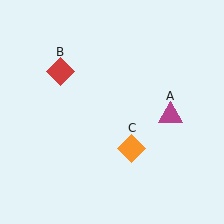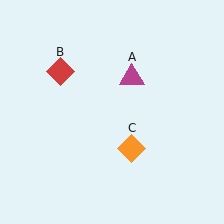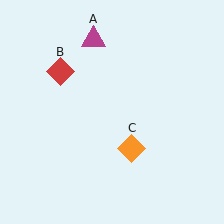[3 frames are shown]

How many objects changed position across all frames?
1 object changed position: magenta triangle (object A).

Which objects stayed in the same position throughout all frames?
Red diamond (object B) and orange diamond (object C) remained stationary.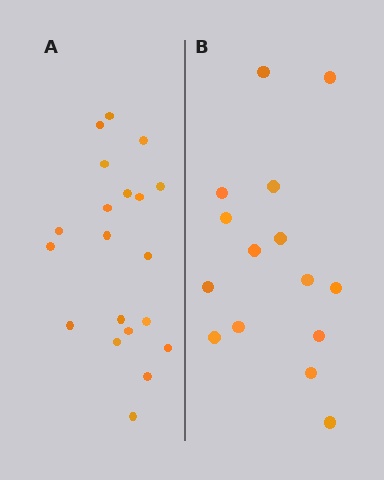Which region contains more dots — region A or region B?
Region A (the left region) has more dots.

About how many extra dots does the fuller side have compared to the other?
Region A has about 5 more dots than region B.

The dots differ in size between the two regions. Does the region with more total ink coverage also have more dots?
No. Region B has more total ink coverage because its dots are larger, but region A actually contains more individual dots. Total area can be misleading — the number of items is what matters here.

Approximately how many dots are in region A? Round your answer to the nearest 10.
About 20 dots.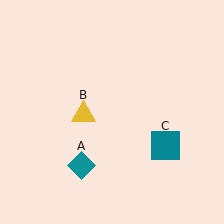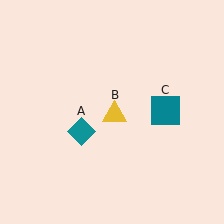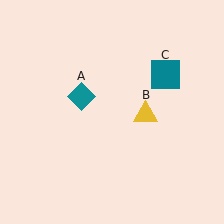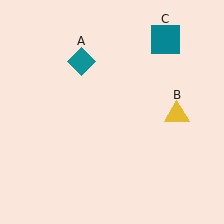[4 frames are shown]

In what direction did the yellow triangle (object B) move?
The yellow triangle (object B) moved right.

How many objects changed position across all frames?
3 objects changed position: teal diamond (object A), yellow triangle (object B), teal square (object C).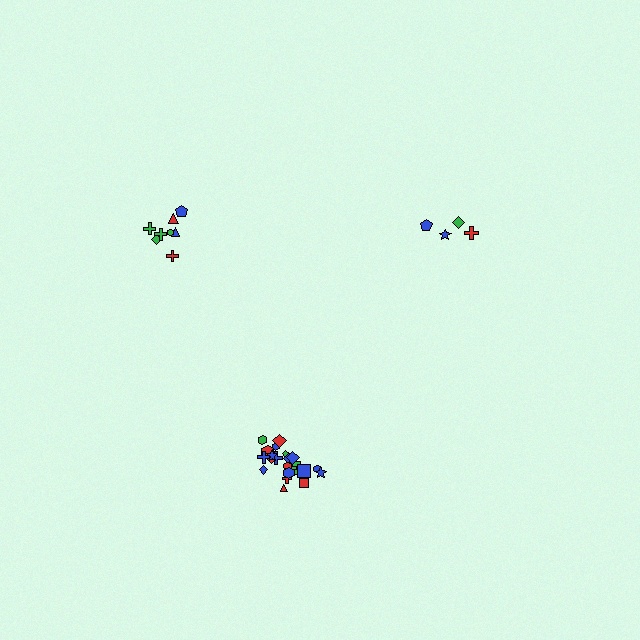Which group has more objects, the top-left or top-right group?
The top-left group.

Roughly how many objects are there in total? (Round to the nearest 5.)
Roughly 35 objects in total.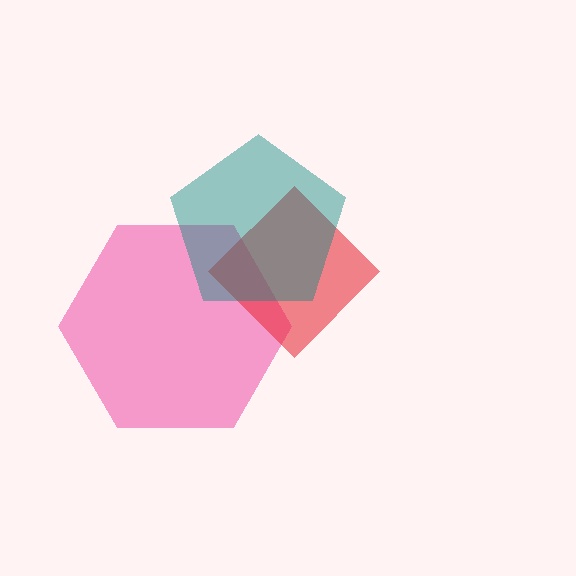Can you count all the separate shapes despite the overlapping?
Yes, there are 3 separate shapes.